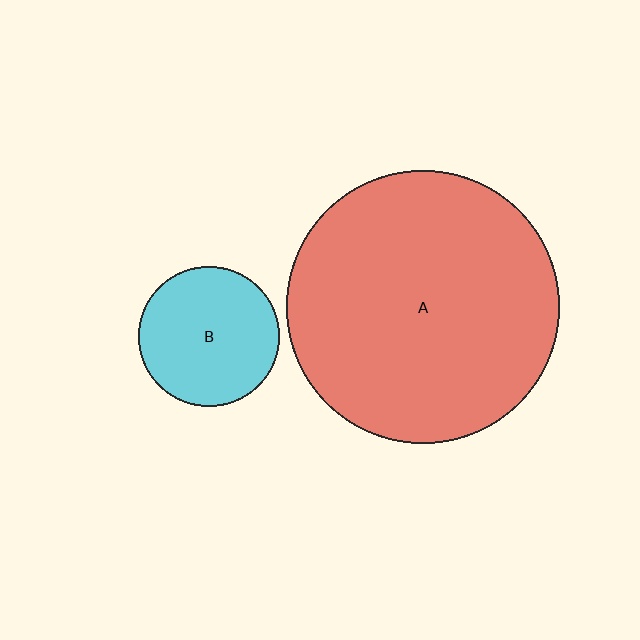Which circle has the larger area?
Circle A (red).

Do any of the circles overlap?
No, none of the circles overlap.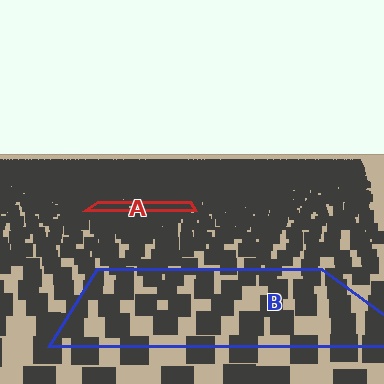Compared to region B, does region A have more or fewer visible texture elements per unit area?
Region A has more texture elements per unit area — they are packed more densely because it is farther away.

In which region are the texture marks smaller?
The texture marks are smaller in region A, because it is farther away.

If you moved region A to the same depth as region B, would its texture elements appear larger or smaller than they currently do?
They would appear larger. At a closer depth, the same texture elements are projected at a bigger on-screen size.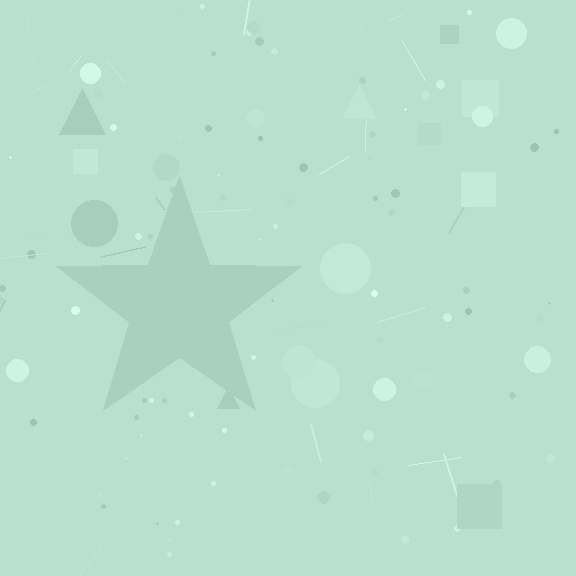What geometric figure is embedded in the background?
A star is embedded in the background.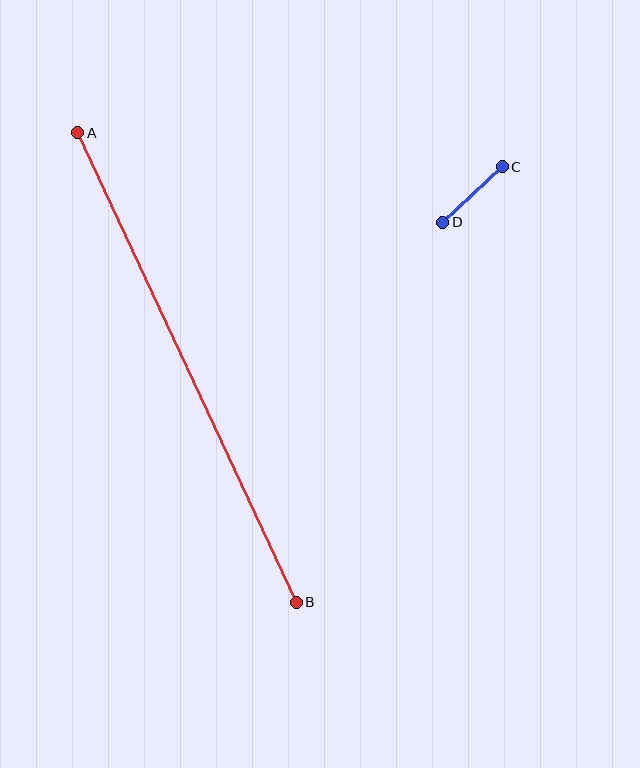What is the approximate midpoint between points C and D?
The midpoint is at approximately (473, 194) pixels.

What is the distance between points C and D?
The distance is approximately 81 pixels.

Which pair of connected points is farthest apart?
Points A and B are farthest apart.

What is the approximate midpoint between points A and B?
The midpoint is at approximately (187, 367) pixels.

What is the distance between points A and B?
The distance is approximately 518 pixels.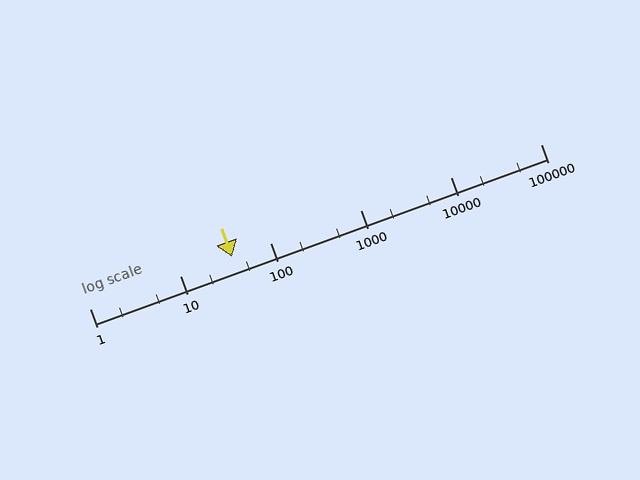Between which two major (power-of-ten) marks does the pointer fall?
The pointer is between 10 and 100.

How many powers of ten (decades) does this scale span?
The scale spans 5 decades, from 1 to 100000.